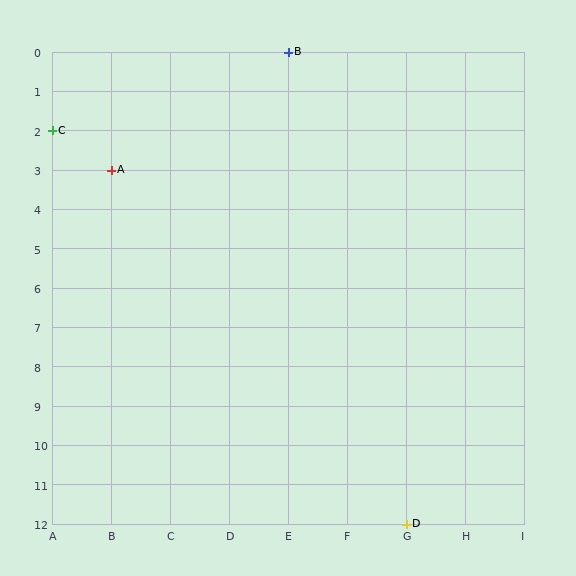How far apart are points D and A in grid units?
Points D and A are 5 columns and 9 rows apart (about 10.3 grid units diagonally).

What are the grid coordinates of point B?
Point B is at grid coordinates (E, 0).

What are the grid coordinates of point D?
Point D is at grid coordinates (G, 12).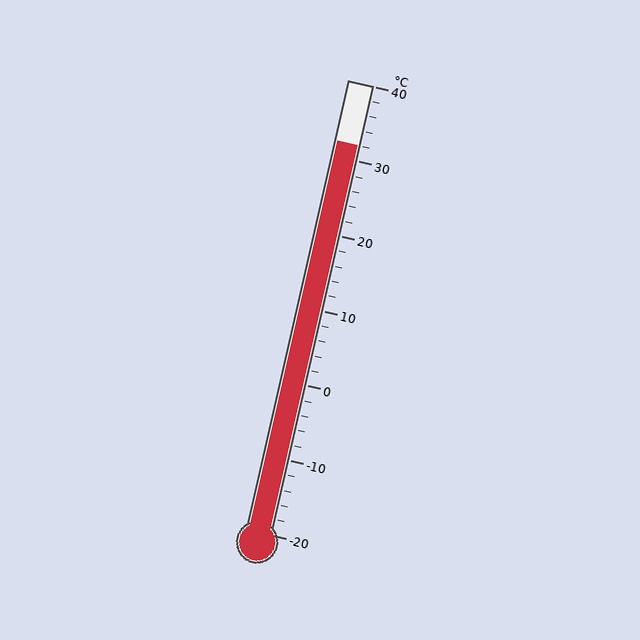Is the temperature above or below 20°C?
The temperature is above 20°C.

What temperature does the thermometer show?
The thermometer shows approximately 32°C.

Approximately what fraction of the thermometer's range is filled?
The thermometer is filled to approximately 85% of its range.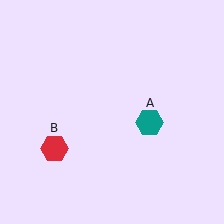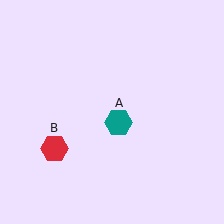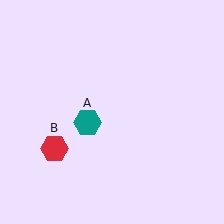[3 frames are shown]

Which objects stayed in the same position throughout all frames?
Red hexagon (object B) remained stationary.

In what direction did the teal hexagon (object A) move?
The teal hexagon (object A) moved left.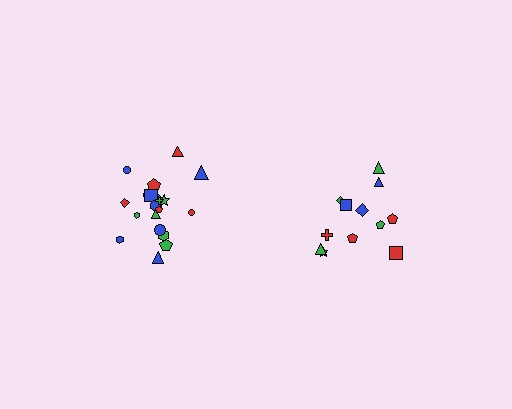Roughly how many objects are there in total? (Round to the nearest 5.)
Roughly 35 objects in total.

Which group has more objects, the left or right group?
The left group.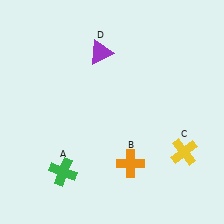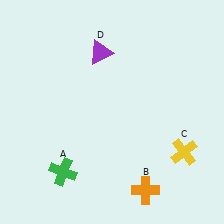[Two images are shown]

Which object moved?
The orange cross (B) moved down.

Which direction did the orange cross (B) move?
The orange cross (B) moved down.